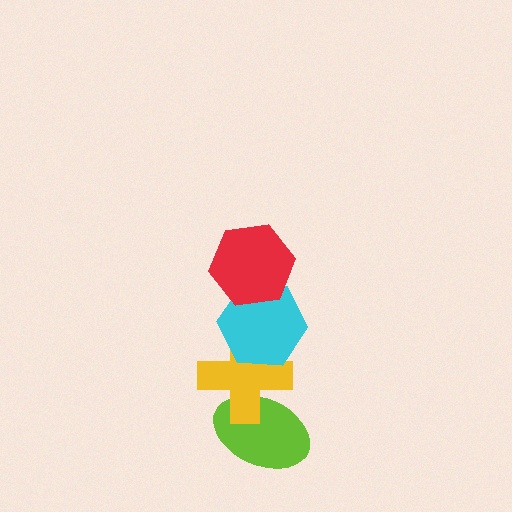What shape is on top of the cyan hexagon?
The red hexagon is on top of the cyan hexagon.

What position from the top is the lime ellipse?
The lime ellipse is 4th from the top.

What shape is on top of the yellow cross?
The cyan hexagon is on top of the yellow cross.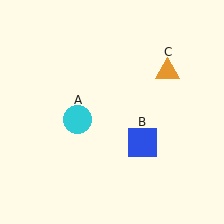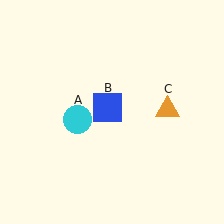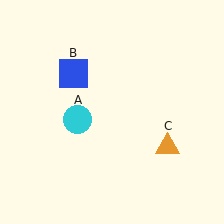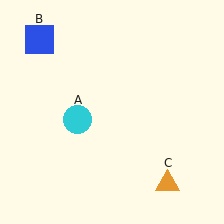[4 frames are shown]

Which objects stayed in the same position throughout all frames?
Cyan circle (object A) remained stationary.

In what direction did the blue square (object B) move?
The blue square (object B) moved up and to the left.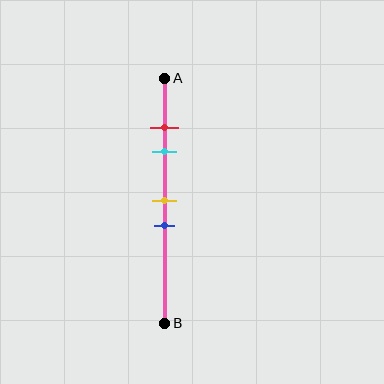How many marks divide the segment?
There are 4 marks dividing the segment.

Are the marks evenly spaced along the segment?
No, the marks are not evenly spaced.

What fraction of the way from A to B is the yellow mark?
The yellow mark is approximately 50% (0.5) of the way from A to B.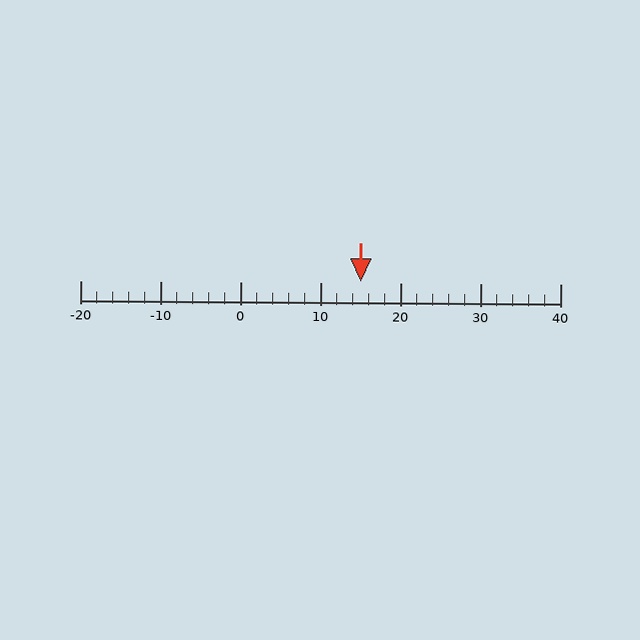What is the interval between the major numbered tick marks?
The major tick marks are spaced 10 units apart.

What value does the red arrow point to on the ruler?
The red arrow points to approximately 15.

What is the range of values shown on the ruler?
The ruler shows values from -20 to 40.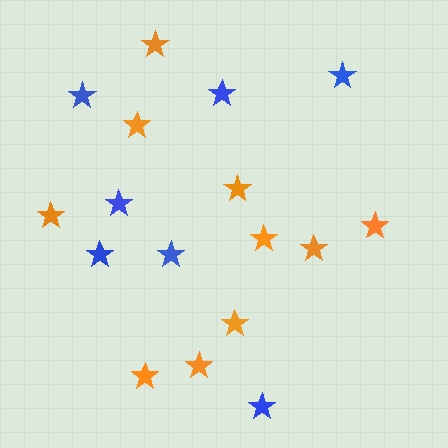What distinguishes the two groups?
There are 2 groups: one group of blue stars (7) and one group of orange stars (10).